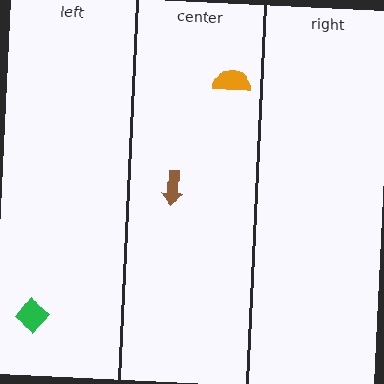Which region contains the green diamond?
The left region.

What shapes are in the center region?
The brown arrow, the orange semicircle.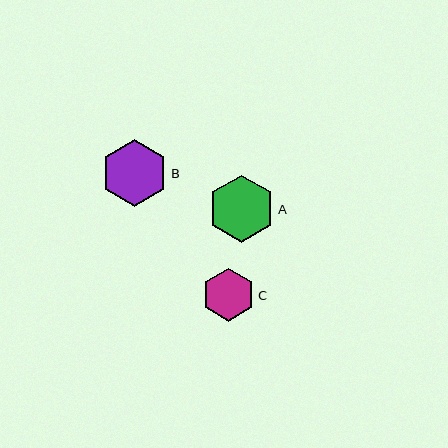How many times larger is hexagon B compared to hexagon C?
Hexagon B is approximately 1.3 times the size of hexagon C.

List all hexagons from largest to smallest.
From largest to smallest: A, B, C.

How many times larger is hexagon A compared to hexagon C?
Hexagon A is approximately 1.3 times the size of hexagon C.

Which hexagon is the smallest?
Hexagon C is the smallest with a size of approximately 52 pixels.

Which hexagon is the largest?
Hexagon A is the largest with a size of approximately 68 pixels.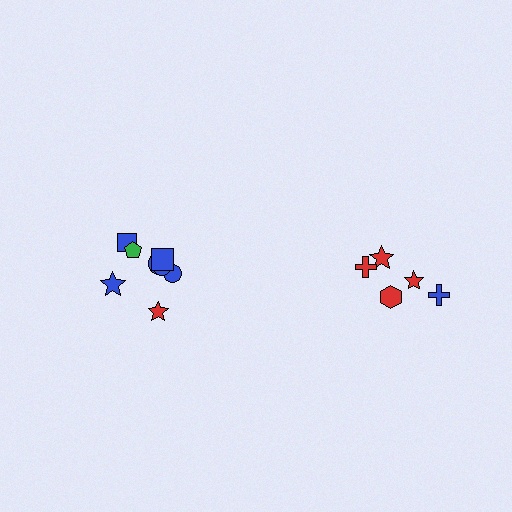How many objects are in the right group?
There are 5 objects.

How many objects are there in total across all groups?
There are 13 objects.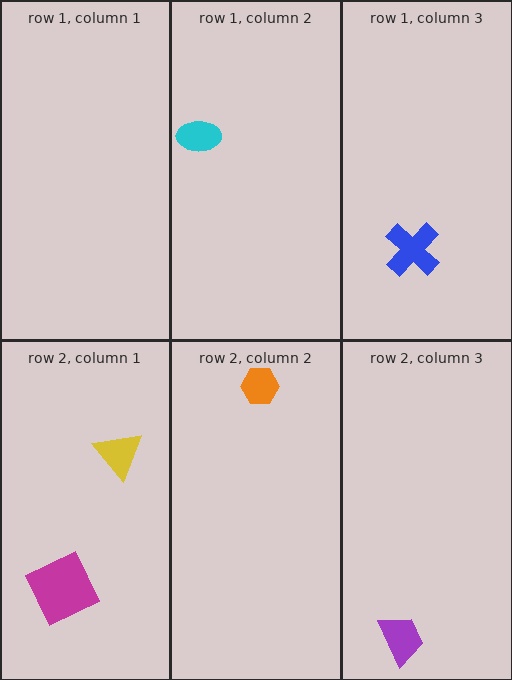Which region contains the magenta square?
The row 2, column 1 region.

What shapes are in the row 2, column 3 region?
The purple trapezoid.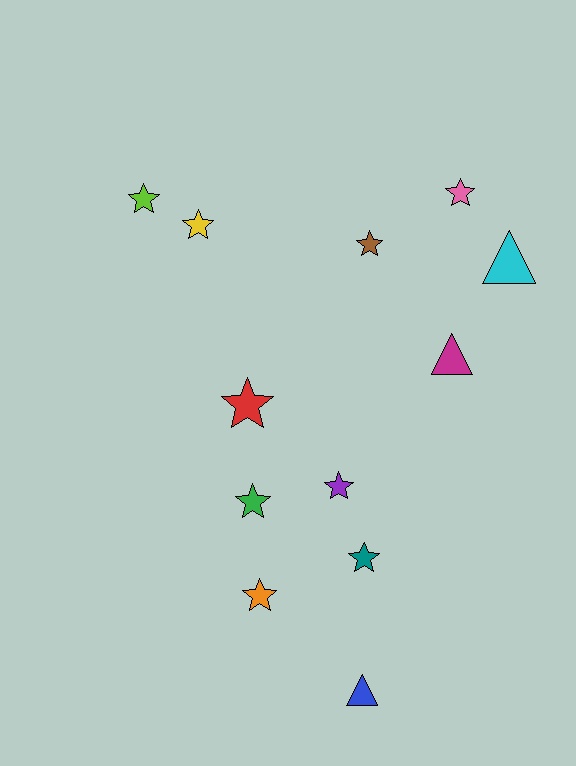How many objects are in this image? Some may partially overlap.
There are 12 objects.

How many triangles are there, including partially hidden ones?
There are 3 triangles.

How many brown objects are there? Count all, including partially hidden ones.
There is 1 brown object.